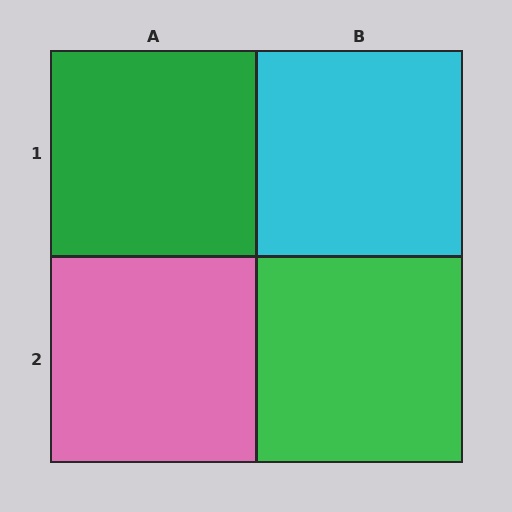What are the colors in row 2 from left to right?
Pink, green.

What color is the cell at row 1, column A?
Green.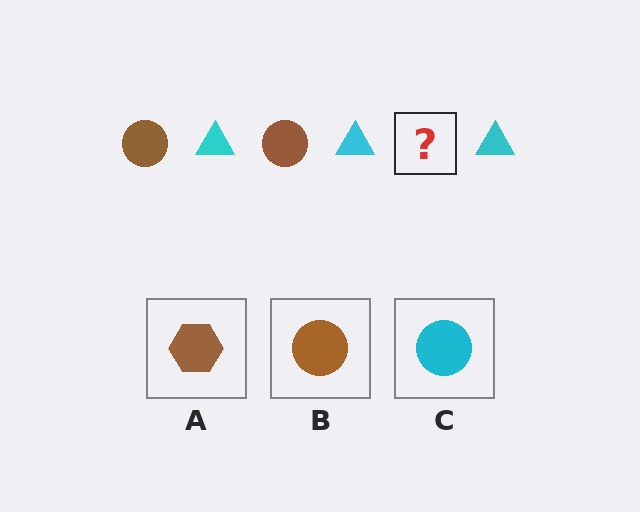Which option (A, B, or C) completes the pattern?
B.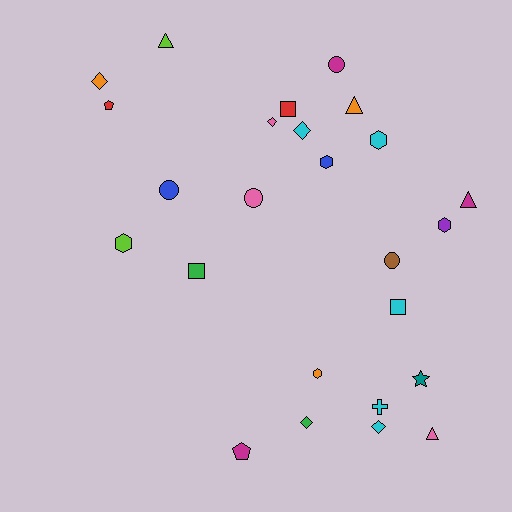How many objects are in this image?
There are 25 objects.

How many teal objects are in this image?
There is 1 teal object.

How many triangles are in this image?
There are 4 triangles.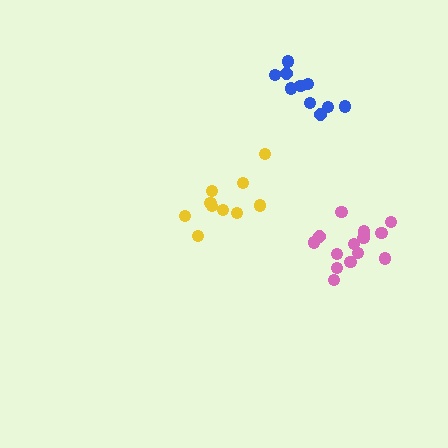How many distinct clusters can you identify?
There are 3 distinct clusters.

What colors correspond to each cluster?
The clusters are colored: yellow, pink, blue.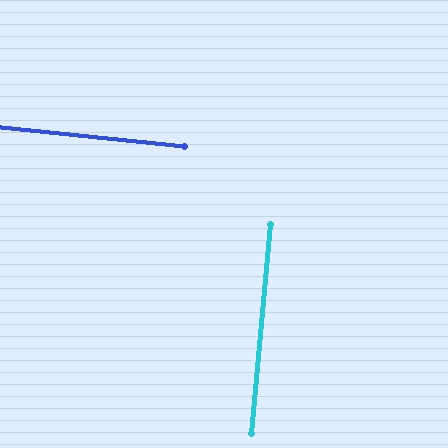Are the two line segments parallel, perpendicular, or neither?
Perpendicular — they meet at approximately 89°.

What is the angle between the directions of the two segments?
Approximately 89 degrees.